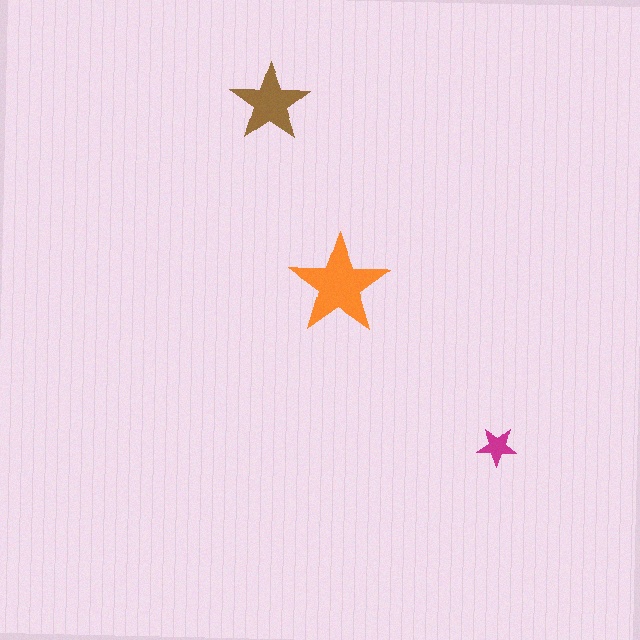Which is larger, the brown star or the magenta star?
The brown one.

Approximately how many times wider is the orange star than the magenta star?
About 2.5 times wider.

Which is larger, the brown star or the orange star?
The orange one.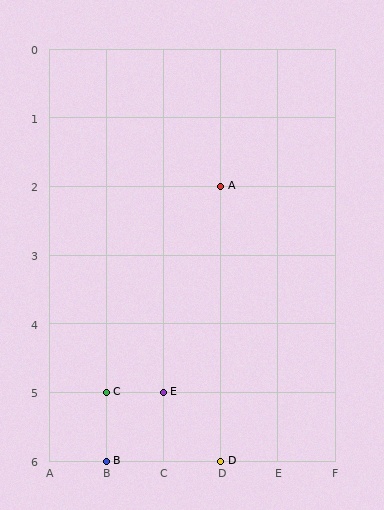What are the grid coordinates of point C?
Point C is at grid coordinates (B, 5).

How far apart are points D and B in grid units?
Points D and B are 2 columns apart.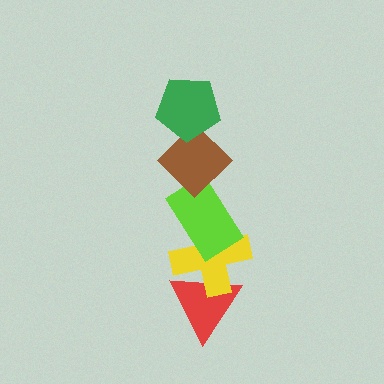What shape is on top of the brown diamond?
The green pentagon is on top of the brown diamond.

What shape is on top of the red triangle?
The yellow cross is on top of the red triangle.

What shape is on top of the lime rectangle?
The brown diamond is on top of the lime rectangle.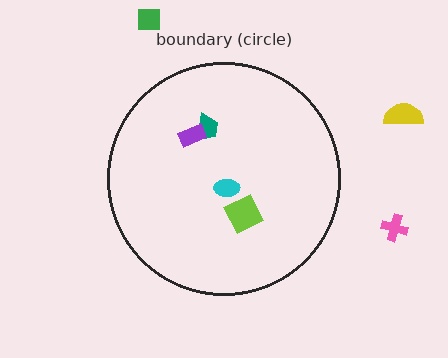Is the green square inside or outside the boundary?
Outside.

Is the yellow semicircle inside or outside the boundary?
Outside.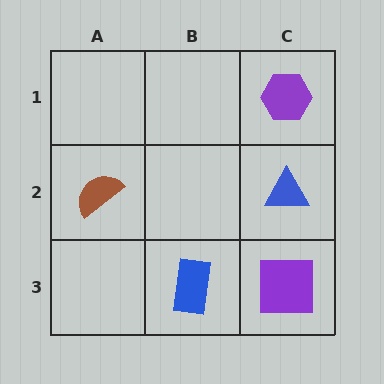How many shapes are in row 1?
1 shape.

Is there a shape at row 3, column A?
No, that cell is empty.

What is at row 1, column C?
A purple hexagon.